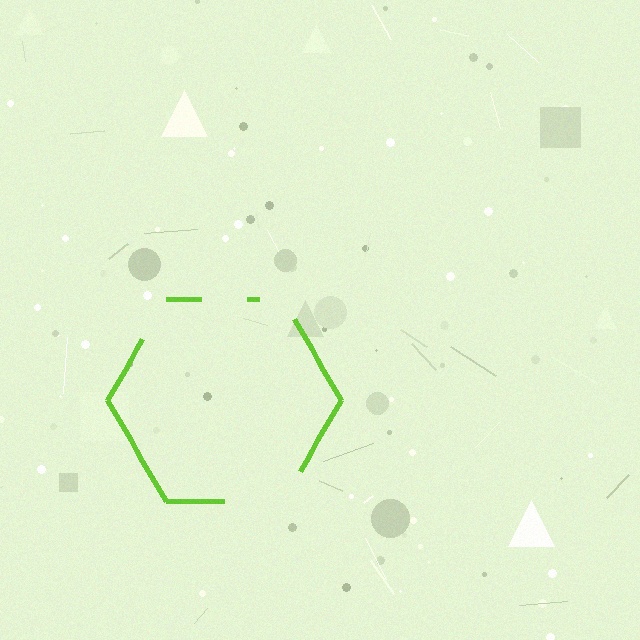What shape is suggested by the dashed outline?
The dashed outline suggests a hexagon.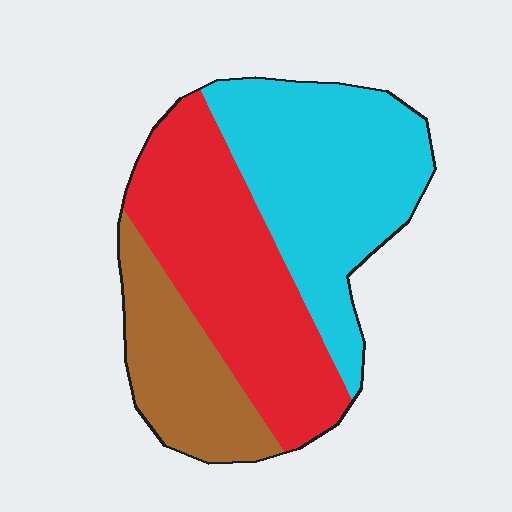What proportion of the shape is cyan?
Cyan covers 40% of the shape.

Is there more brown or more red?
Red.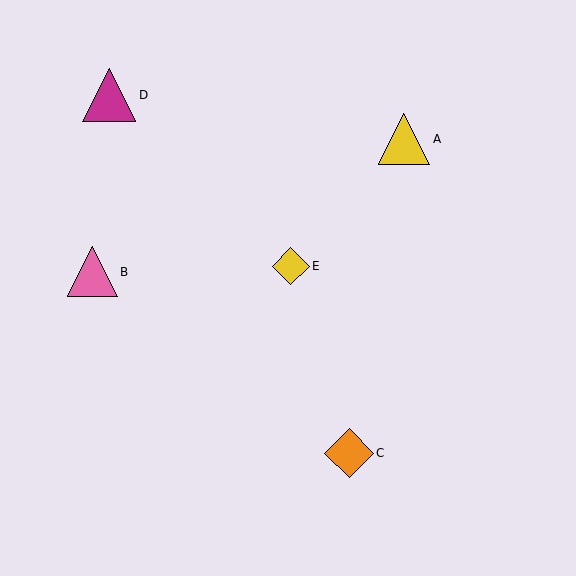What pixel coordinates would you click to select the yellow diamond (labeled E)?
Click at (291, 266) to select the yellow diamond E.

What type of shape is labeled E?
Shape E is a yellow diamond.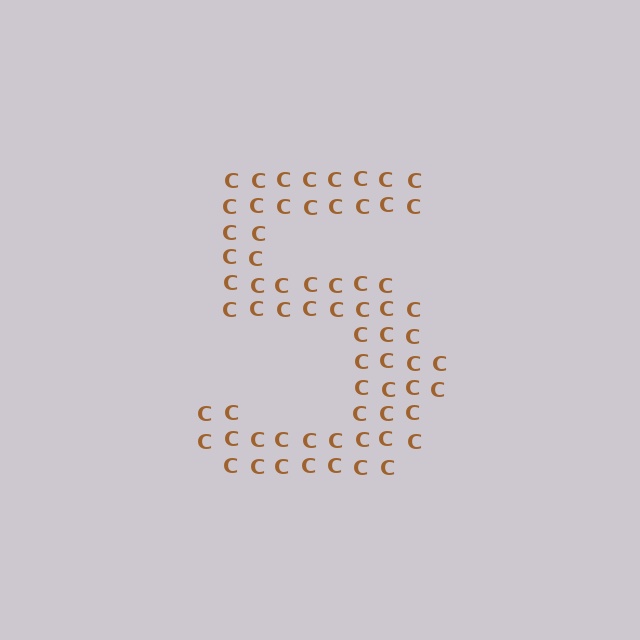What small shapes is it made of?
It is made of small letter C's.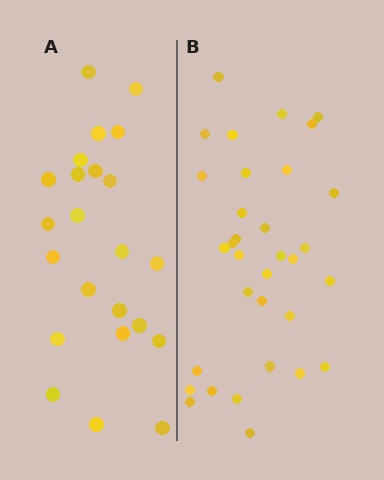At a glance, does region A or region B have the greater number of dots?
Region B (the right region) has more dots.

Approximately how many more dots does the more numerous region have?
Region B has roughly 10 or so more dots than region A.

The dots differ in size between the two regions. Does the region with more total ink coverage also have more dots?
No. Region A has more total ink coverage because its dots are larger, but region B actually contains more individual dots. Total area can be misleading — the number of items is what matters here.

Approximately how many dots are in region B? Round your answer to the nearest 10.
About 30 dots. (The exact count is 33, which rounds to 30.)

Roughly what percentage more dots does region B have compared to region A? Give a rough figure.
About 45% more.